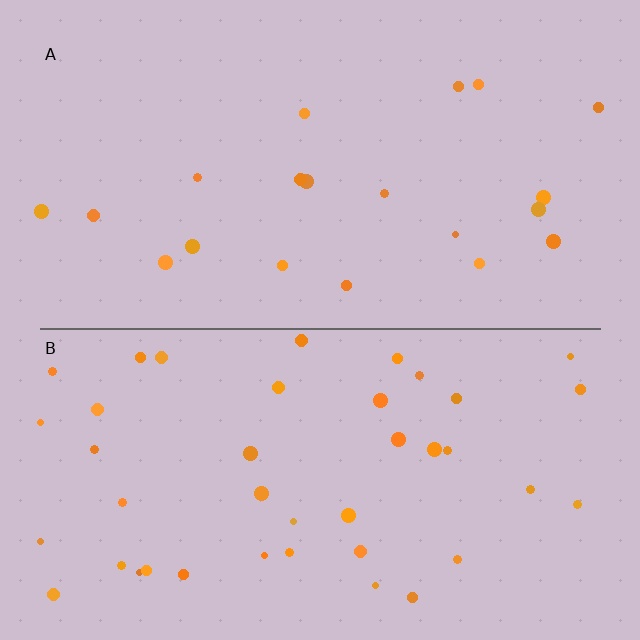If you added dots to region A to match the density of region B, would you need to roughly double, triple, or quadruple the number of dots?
Approximately double.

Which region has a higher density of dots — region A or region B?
B (the bottom).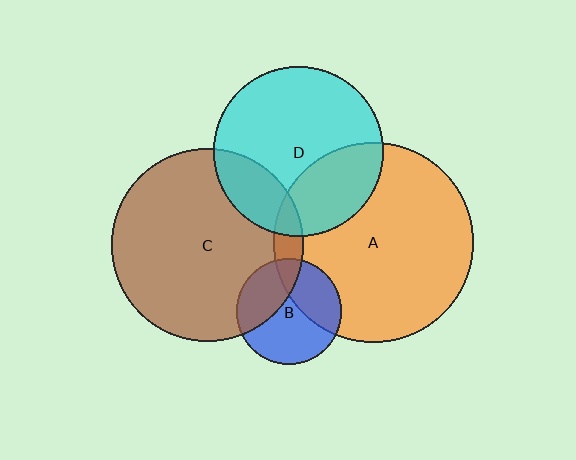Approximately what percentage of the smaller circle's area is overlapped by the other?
Approximately 35%.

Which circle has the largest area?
Circle A (orange).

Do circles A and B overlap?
Yes.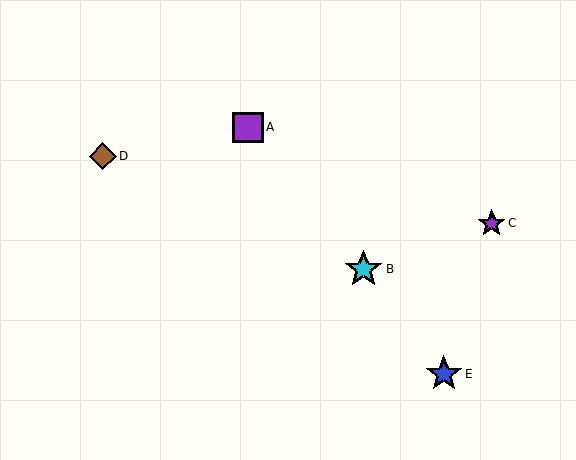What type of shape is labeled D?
Shape D is a brown diamond.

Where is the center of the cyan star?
The center of the cyan star is at (364, 269).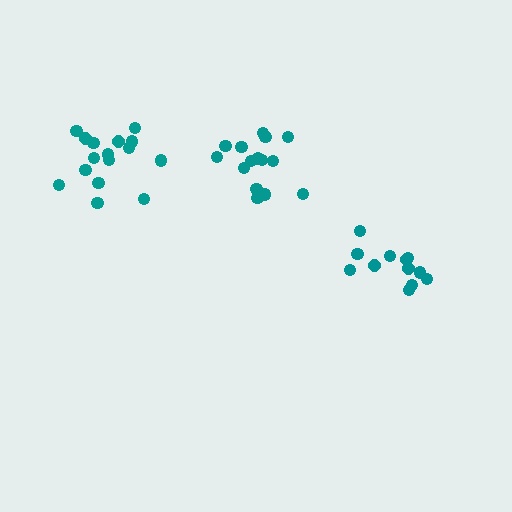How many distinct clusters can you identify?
There are 3 distinct clusters.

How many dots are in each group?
Group 1: 16 dots, Group 2: 16 dots, Group 3: 12 dots (44 total).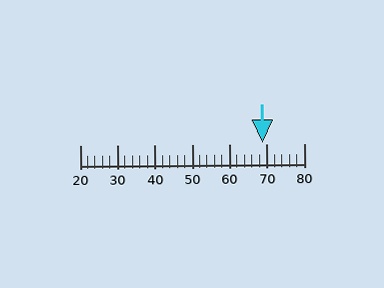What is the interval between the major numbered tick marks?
The major tick marks are spaced 10 units apart.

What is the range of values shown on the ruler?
The ruler shows values from 20 to 80.